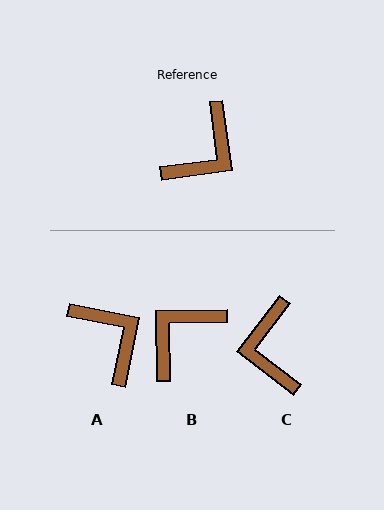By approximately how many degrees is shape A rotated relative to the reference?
Approximately 71 degrees counter-clockwise.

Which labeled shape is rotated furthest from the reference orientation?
B, about 173 degrees away.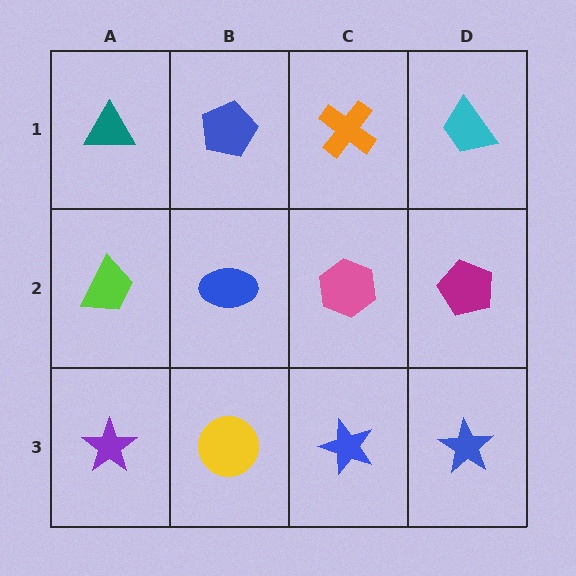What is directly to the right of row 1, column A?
A blue pentagon.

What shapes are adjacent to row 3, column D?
A magenta pentagon (row 2, column D), a blue star (row 3, column C).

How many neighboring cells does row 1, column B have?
3.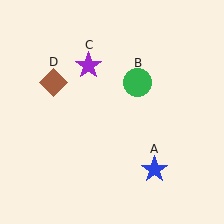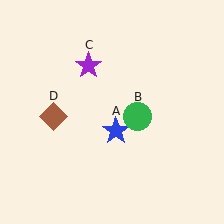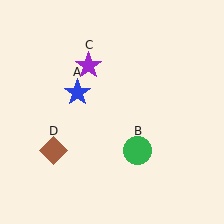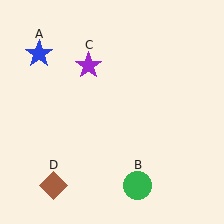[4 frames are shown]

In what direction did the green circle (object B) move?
The green circle (object B) moved down.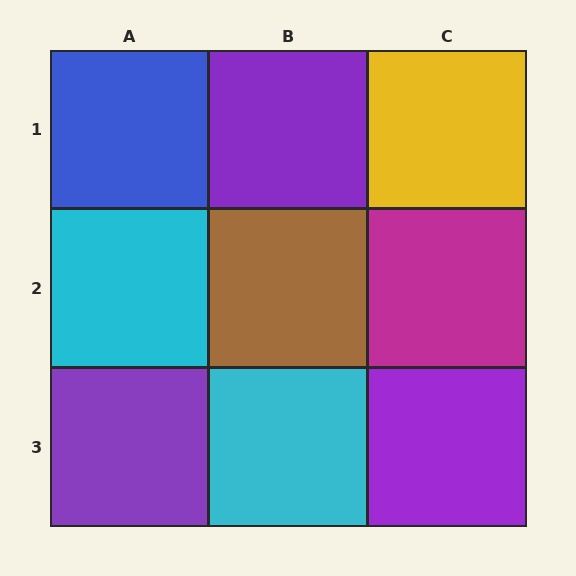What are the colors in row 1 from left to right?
Blue, purple, yellow.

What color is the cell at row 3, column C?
Purple.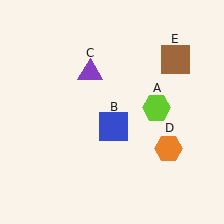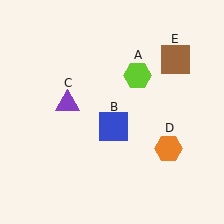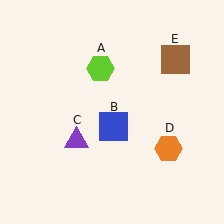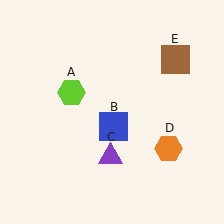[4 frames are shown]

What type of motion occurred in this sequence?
The lime hexagon (object A), purple triangle (object C) rotated counterclockwise around the center of the scene.